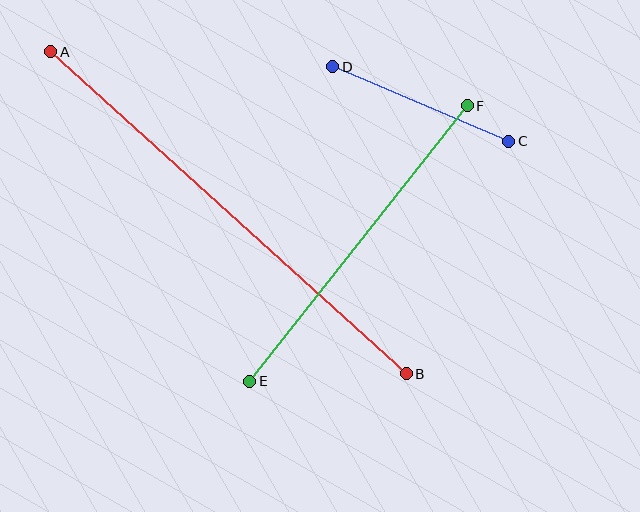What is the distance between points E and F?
The distance is approximately 351 pixels.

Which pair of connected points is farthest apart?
Points A and B are farthest apart.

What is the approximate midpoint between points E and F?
The midpoint is at approximately (359, 244) pixels.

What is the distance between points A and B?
The distance is approximately 480 pixels.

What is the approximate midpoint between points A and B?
The midpoint is at approximately (229, 213) pixels.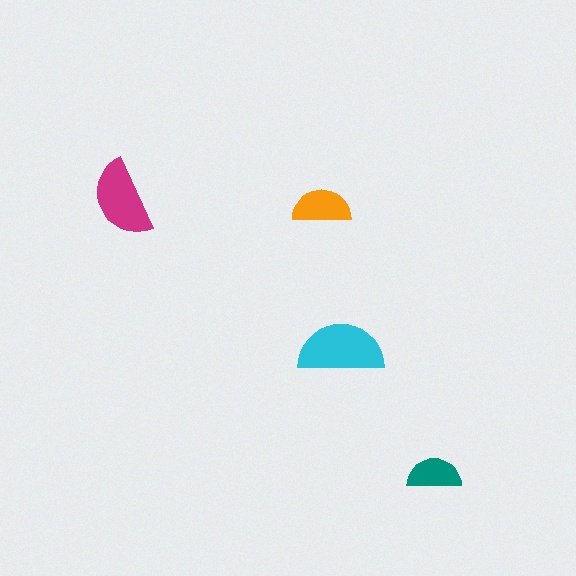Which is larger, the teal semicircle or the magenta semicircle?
The magenta one.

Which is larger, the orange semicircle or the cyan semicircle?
The cyan one.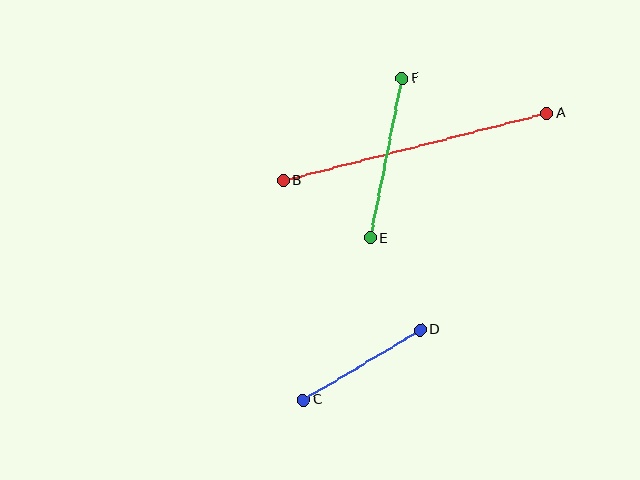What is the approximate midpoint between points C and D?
The midpoint is at approximately (362, 365) pixels.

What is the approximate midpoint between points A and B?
The midpoint is at approximately (415, 147) pixels.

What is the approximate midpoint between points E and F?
The midpoint is at approximately (386, 158) pixels.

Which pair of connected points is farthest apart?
Points A and B are farthest apart.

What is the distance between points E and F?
The distance is approximately 163 pixels.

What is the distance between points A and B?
The distance is approximately 272 pixels.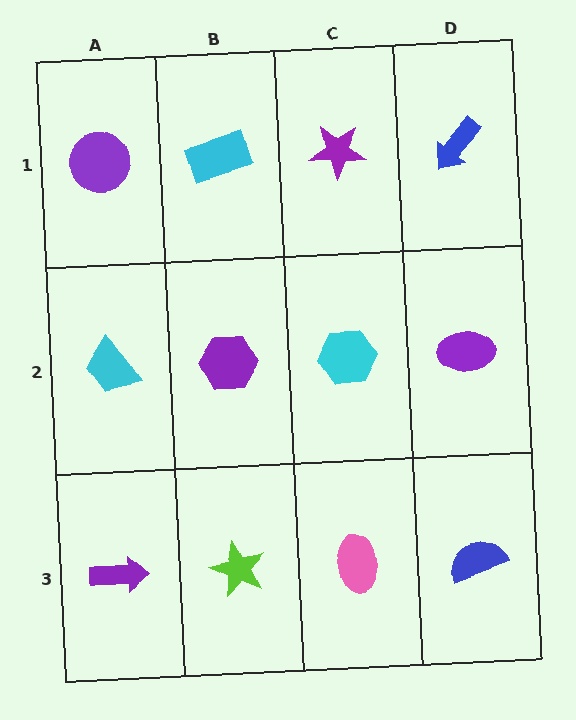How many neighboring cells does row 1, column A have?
2.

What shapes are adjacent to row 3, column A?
A cyan trapezoid (row 2, column A), a lime star (row 3, column B).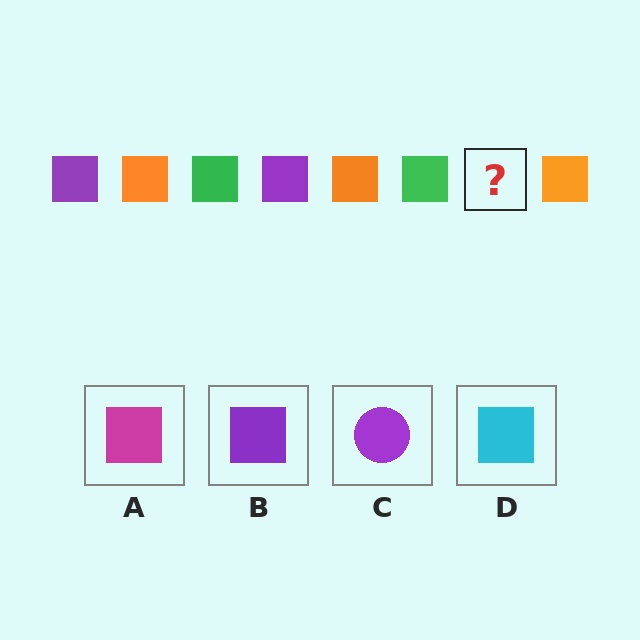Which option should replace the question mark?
Option B.